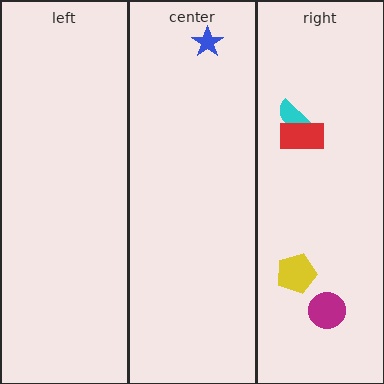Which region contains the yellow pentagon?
The right region.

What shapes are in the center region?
The blue star.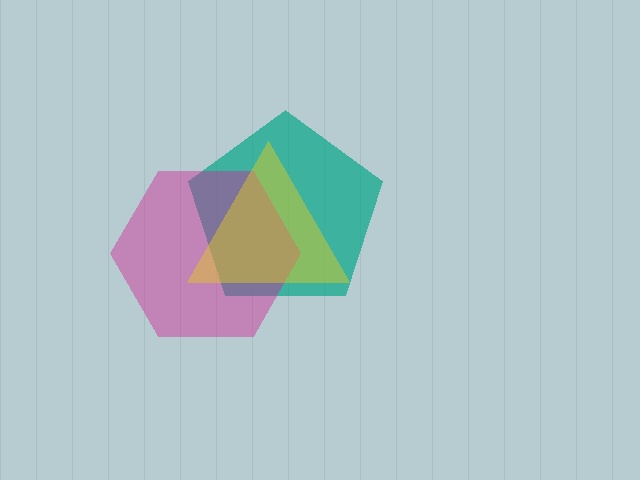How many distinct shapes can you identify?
There are 3 distinct shapes: a teal pentagon, a magenta hexagon, a yellow triangle.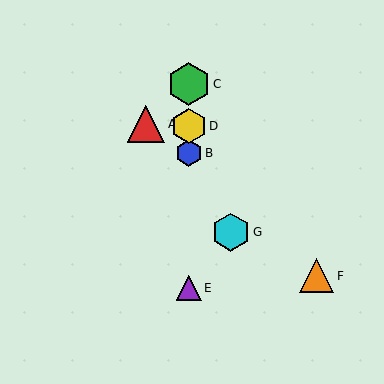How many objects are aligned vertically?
4 objects (B, C, D, E) are aligned vertically.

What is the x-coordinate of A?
Object A is at x≈146.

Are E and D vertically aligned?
Yes, both are at x≈189.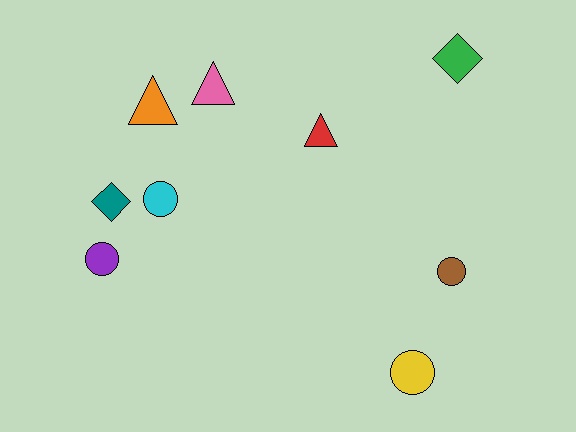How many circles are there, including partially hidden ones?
There are 4 circles.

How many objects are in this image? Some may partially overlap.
There are 9 objects.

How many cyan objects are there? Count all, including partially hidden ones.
There is 1 cyan object.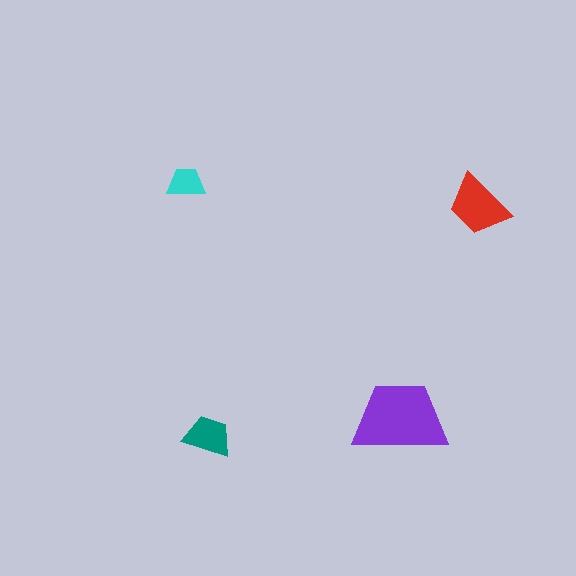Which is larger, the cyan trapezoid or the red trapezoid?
The red one.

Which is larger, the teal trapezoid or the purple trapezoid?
The purple one.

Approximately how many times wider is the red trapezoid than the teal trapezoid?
About 1.5 times wider.